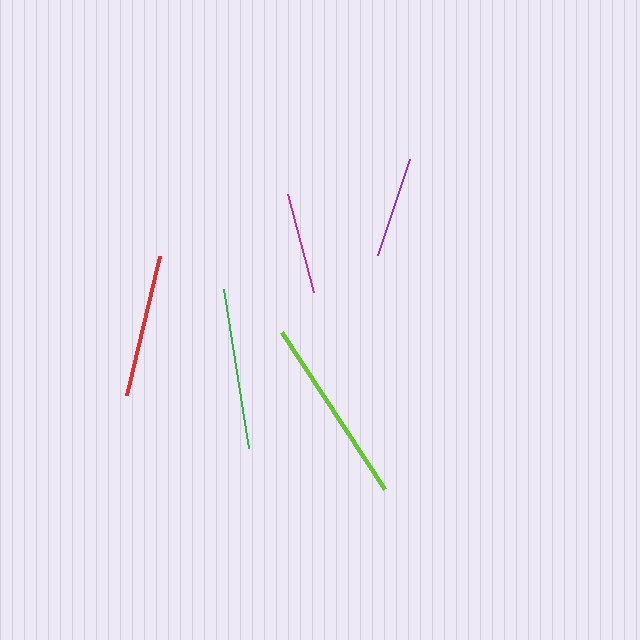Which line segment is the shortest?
The purple line is the shortest at approximately 101 pixels.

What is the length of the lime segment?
The lime segment is approximately 187 pixels long.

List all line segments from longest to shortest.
From longest to shortest: lime, green, red, magenta, purple.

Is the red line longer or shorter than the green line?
The green line is longer than the red line.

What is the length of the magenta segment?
The magenta segment is approximately 102 pixels long.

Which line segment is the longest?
The lime line is the longest at approximately 187 pixels.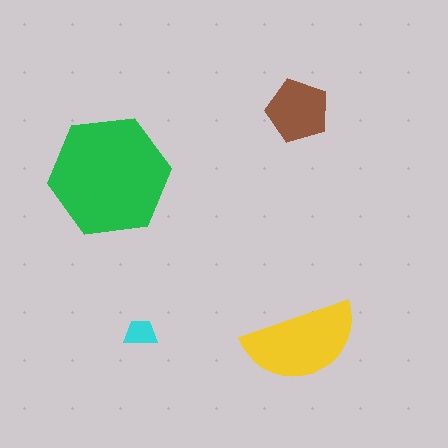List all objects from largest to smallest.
The green hexagon, the yellow semicircle, the brown pentagon, the cyan trapezoid.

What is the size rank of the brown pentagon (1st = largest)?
3rd.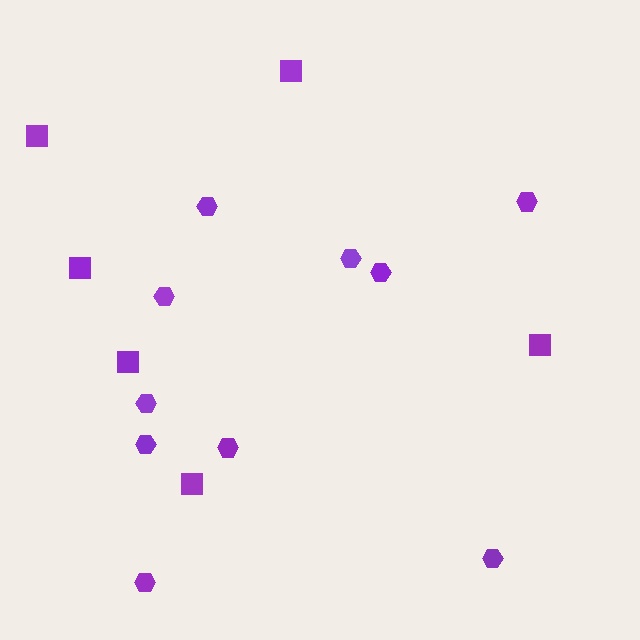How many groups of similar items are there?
There are 2 groups: one group of hexagons (10) and one group of squares (6).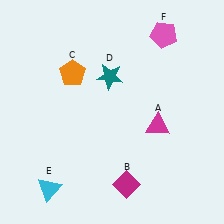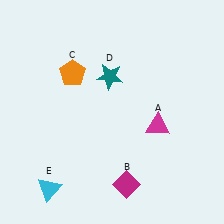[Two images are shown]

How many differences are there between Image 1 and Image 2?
There is 1 difference between the two images.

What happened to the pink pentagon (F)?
The pink pentagon (F) was removed in Image 2. It was in the top-right area of Image 1.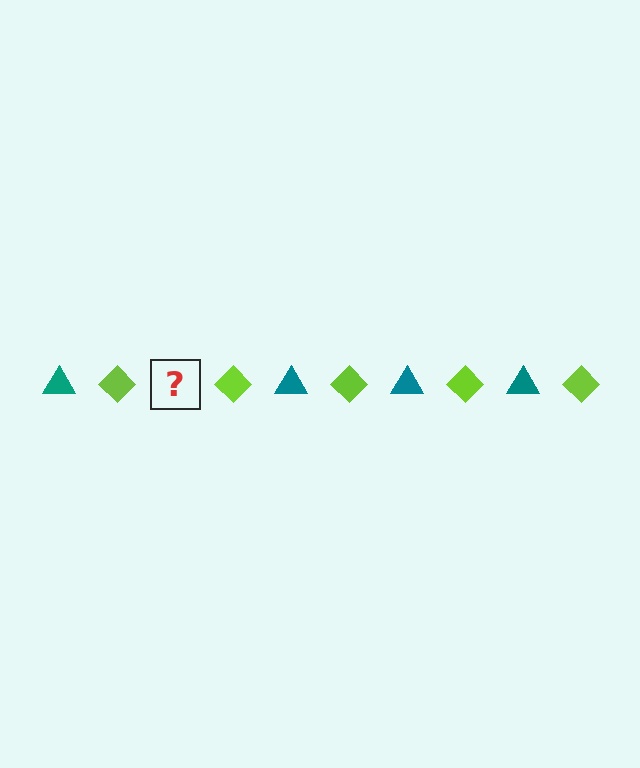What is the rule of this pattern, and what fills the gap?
The rule is that the pattern alternates between teal triangle and lime diamond. The gap should be filled with a teal triangle.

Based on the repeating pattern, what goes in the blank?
The blank should be a teal triangle.